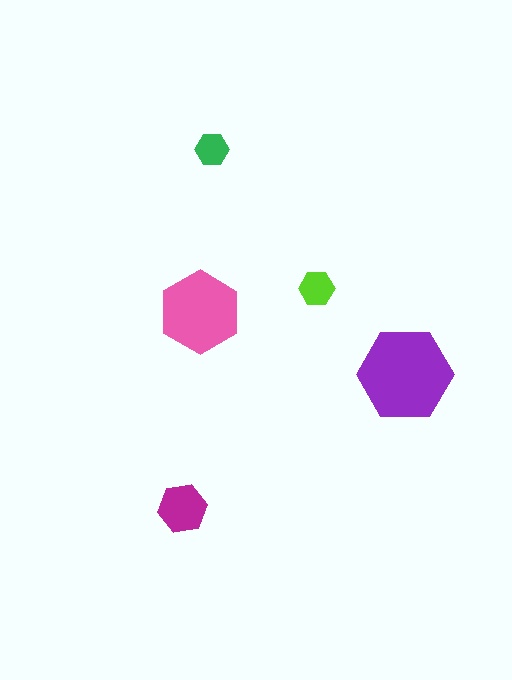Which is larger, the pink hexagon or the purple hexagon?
The purple one.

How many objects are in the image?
There are 5 objects in the image.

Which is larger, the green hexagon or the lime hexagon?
The lime one.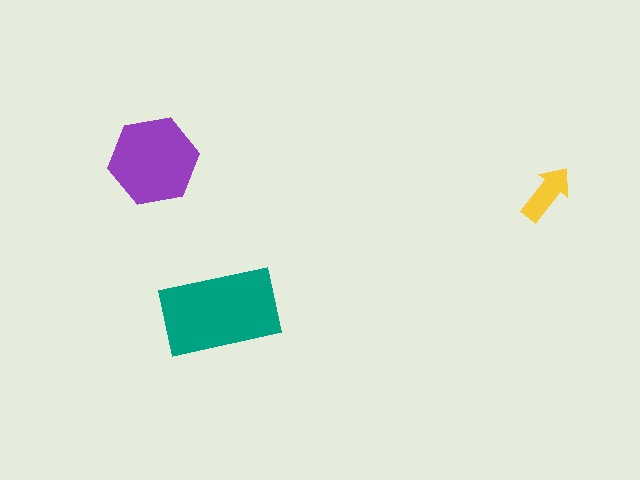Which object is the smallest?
The yellow arrow.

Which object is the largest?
The teal rectangle.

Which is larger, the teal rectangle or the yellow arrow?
The teal rectangle.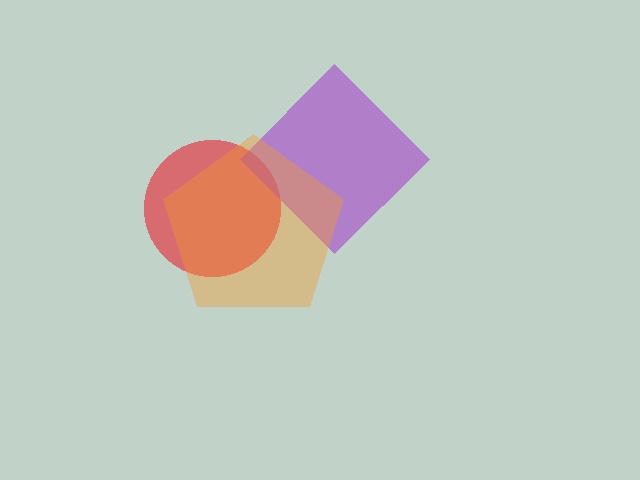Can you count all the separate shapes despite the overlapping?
Yes, there are 3 separate shapes.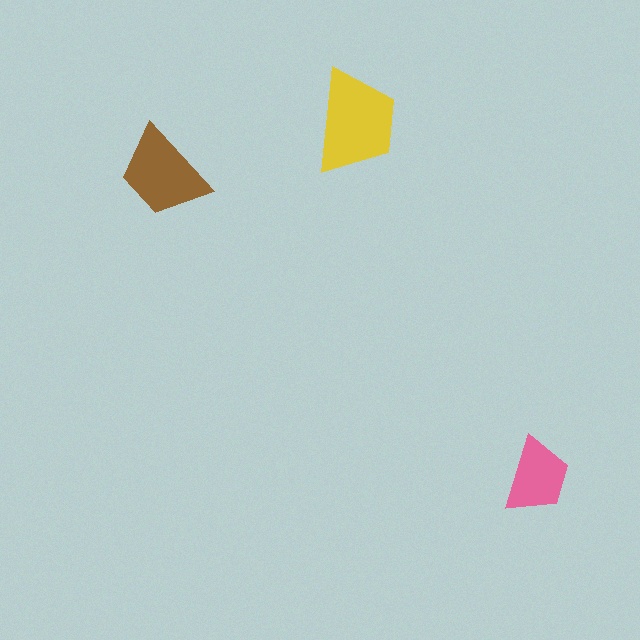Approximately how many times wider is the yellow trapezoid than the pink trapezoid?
About 1.5 times wider.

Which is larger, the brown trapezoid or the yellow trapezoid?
The yellow one.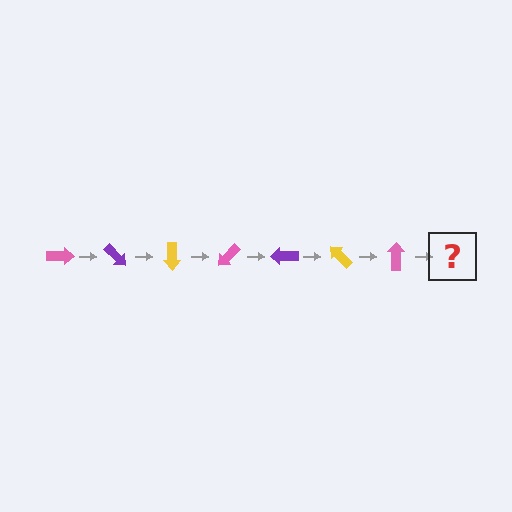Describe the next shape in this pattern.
It should be a purple arrow, rotated 315 degrees from the start.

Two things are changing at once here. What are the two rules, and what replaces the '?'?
The two rules are that it rotates 45 degrees each step and the color cycles through pink, purple, and yellow. The '?' should be a purple arrow, rotated 315 degrees from the start.